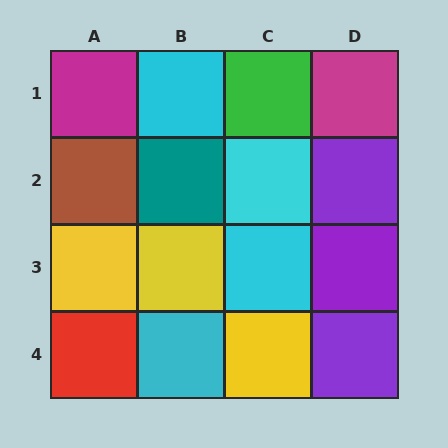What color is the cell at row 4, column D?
Purple.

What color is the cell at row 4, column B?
Cyan.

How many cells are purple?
3 cells are purple.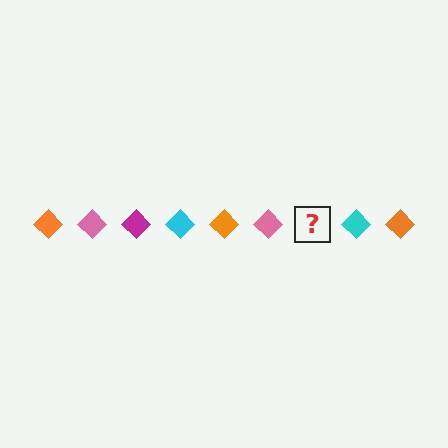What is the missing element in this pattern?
The missing element is a magenta diamond.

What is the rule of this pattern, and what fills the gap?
The rule is that the pattern cycles through orange, pink, magenta, cyan diamonds. The gap should be filled with a magenta diamond.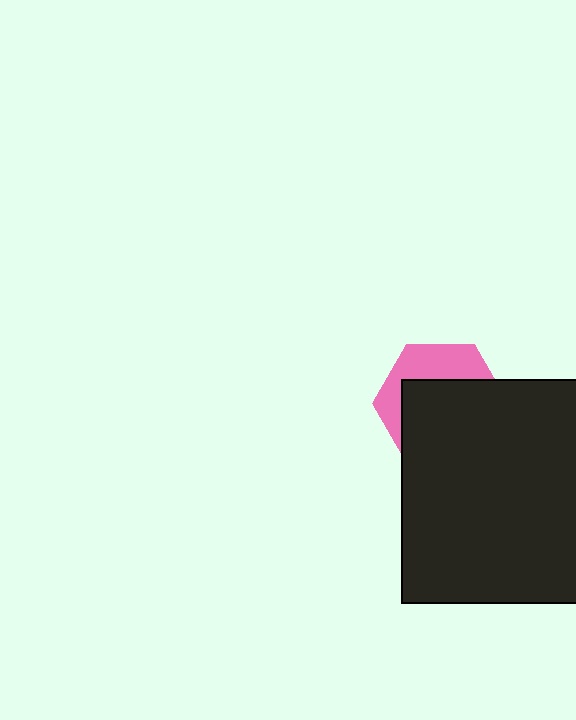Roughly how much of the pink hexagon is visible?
A small part of it is visible (roughly 37%).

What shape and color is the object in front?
The object in front is a black rectangle.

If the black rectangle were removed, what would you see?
You would see the complete pink hexagon.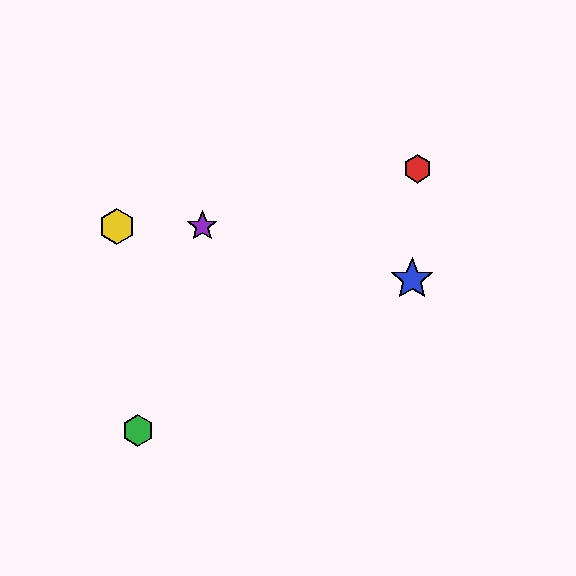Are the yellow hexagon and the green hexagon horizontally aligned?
No, the yellow hexagon is at y≈226 and the green hexagon is at y≈430.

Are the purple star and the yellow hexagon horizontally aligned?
Yes, both are at y≈226.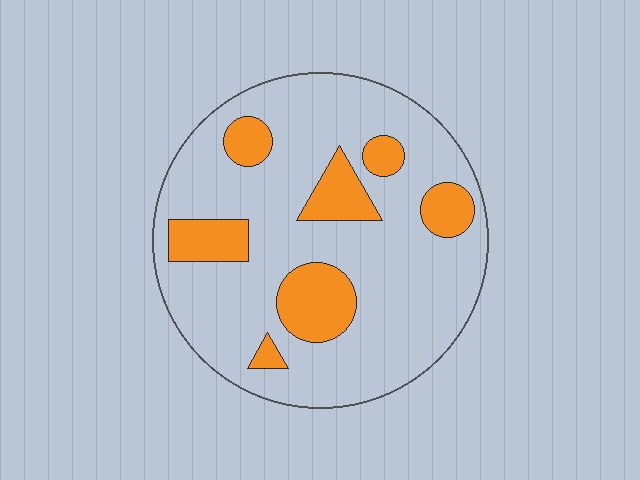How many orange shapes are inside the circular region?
7.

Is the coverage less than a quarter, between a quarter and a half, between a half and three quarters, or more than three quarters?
Less than a quarter.